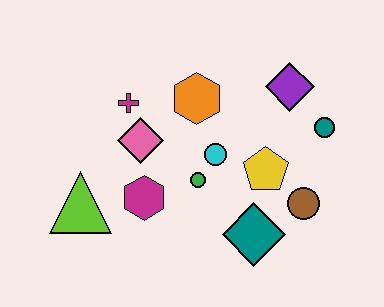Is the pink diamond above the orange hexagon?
No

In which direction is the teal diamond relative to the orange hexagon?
The teal diamond is below the orange hexagon.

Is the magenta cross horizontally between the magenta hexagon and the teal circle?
No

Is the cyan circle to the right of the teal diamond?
No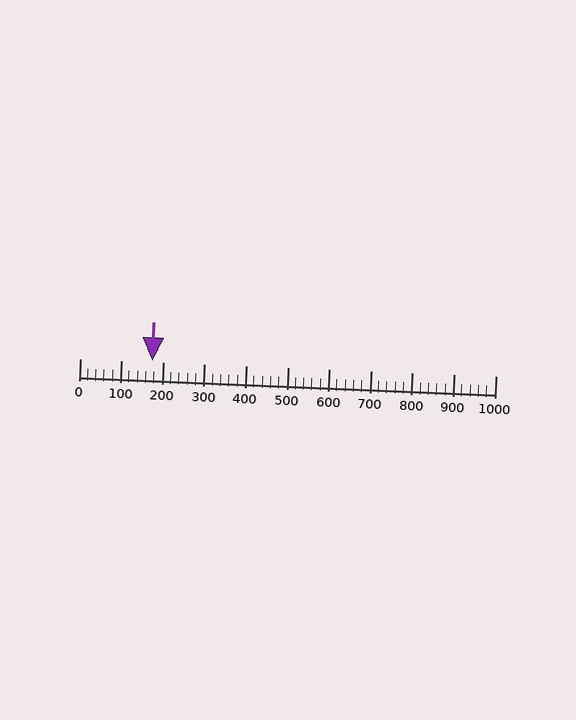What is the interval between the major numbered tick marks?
The major tick marks are spaced 100 units apart.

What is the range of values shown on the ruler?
The ruler shows values from 0 to 1000.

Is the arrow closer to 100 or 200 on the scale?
The arrow is closer to 200.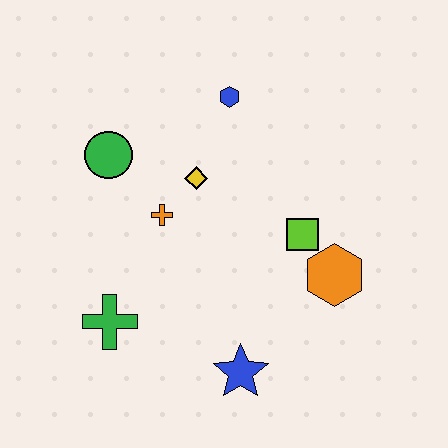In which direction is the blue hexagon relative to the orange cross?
The blue hexagon is above the orange cross.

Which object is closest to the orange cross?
The yellow diamond is closest to the orange cross.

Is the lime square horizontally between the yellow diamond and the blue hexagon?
No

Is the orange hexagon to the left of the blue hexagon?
No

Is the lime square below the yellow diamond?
Yes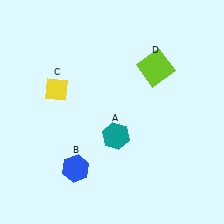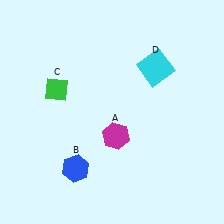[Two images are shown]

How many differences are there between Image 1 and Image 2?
There are 3 differences between the two images.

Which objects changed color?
A changed from teal to magenta. C changed from yellow to green. D changed from lime to cyan.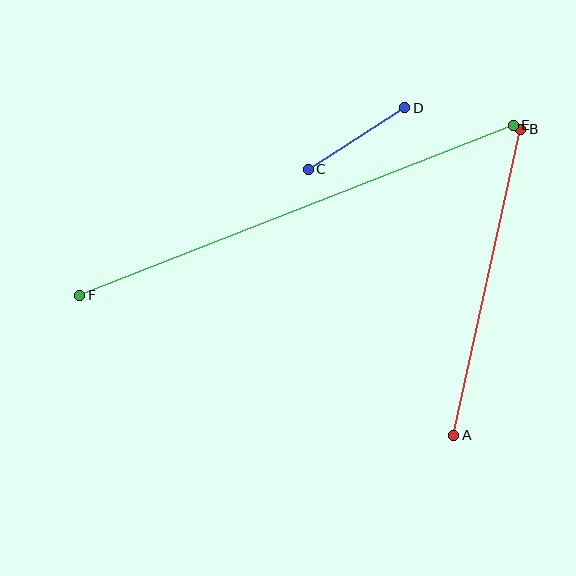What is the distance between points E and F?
The distance is approximately 466 pixels.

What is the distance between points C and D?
The distance is approximately 114 pixels.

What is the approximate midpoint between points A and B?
The midpoint is at approximately (487, 282) pixels.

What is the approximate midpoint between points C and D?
The midpoint is at approximately (356, 139) pixels.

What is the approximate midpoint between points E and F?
The midpoint is at approximately (296, 210) pixels.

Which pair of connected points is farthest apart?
Points E and F are farthest apart.